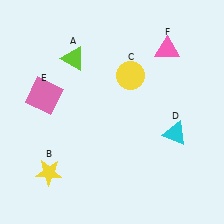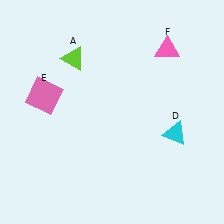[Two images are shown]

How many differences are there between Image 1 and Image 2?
There are 2 differences between the two images.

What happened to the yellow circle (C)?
The yellow circle (C) was removed in Image 2. It was in the top-right area of Image 1.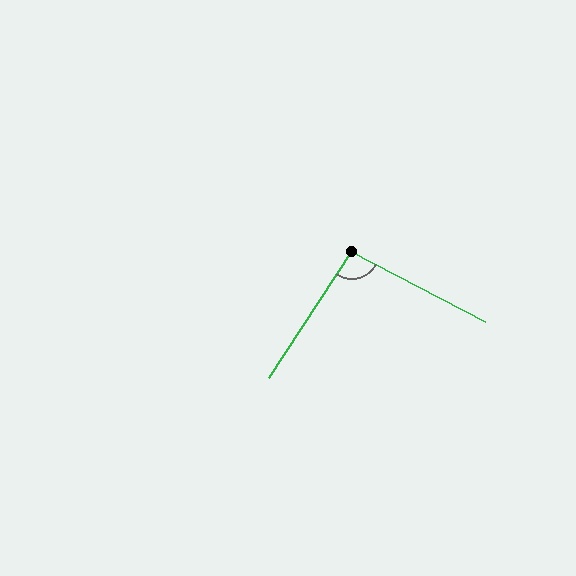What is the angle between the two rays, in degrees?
Approximately 96 degrees.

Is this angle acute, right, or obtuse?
It is obtuse.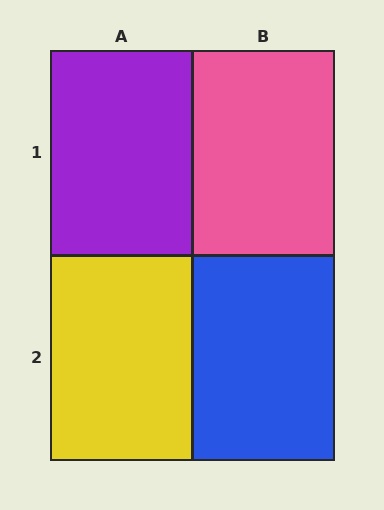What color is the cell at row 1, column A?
Purple.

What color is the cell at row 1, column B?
Pink.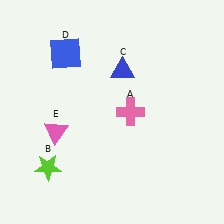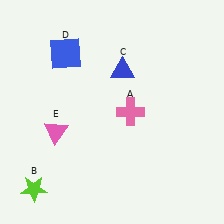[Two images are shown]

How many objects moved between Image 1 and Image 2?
1 object moved between the two images.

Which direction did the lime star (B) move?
The lime star (B) moved down.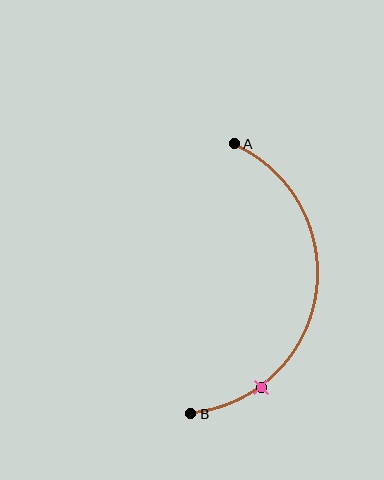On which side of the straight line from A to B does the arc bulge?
The arc bulges to the right of the straight line connecting A and B.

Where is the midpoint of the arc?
The arc midpoint is the point on the curve farthest from the straight line joining A and B. It sits to the right of that line.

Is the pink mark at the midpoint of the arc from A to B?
No. The pink mark lies on the arc but is closer to endpoint B. The arc midpoint would be at the point on the curve equidistant along the arc from both A and B.